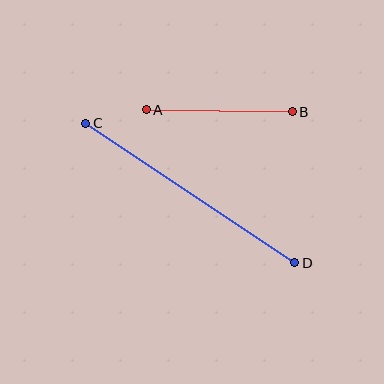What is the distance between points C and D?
The distance is approximately 251 pixels.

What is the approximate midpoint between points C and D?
The midpoint is at approximately (190, 193) pixels.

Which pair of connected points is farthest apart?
Points C and D are farthest apart.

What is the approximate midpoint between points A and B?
The midpoint is at approximately (219, 111) pixels.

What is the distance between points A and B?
The distance is approximately 146 pixels.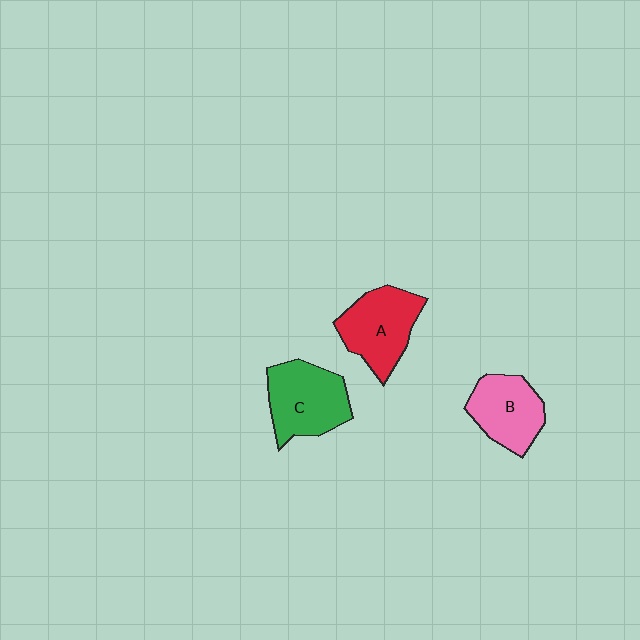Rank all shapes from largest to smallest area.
From largest to smallest: C (green), A (red), B (pink).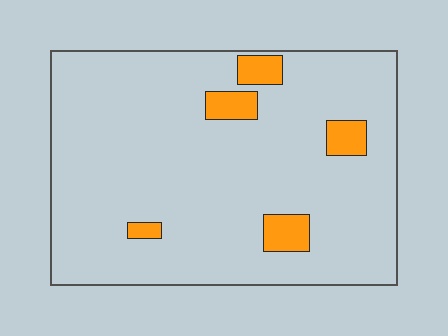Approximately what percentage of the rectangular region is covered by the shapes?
Approximately 10%.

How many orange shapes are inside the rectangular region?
5.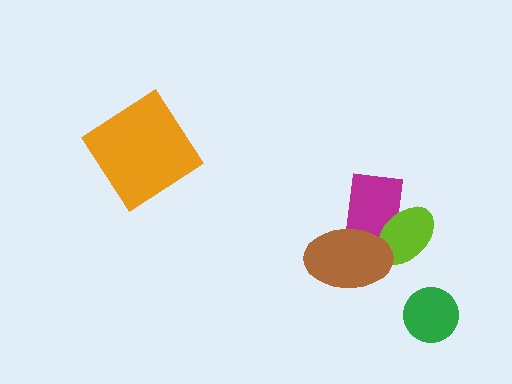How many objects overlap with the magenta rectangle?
2 objects overlap with the magenta rectangle.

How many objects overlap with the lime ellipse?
2 objects overlap with the lime ellipse.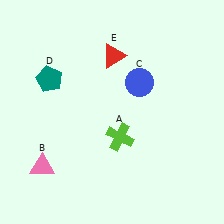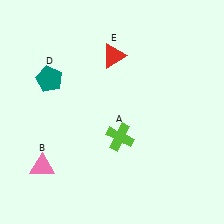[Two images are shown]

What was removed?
The blue circle (C) was removed in Image 2.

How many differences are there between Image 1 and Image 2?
There is 1 difference between the two images.